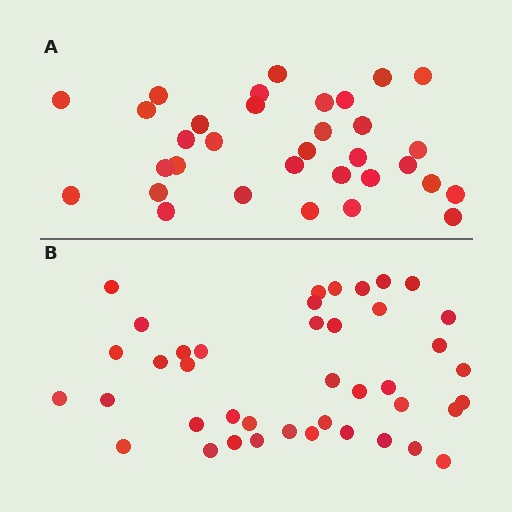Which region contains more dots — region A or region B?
Region B (the bottom region) has more dots.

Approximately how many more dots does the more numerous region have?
Region B has roughly 8 or so more dots than region A.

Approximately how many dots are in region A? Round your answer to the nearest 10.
About 30 dots. (The exact count is 33, which rounds to 30.)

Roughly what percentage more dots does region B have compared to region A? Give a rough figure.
About 25% more.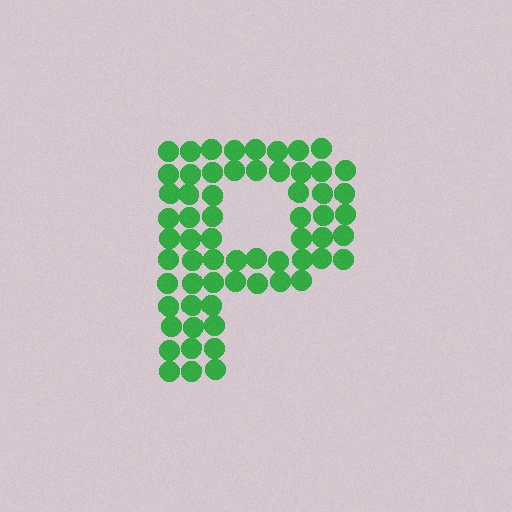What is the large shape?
The large shape is the letter P.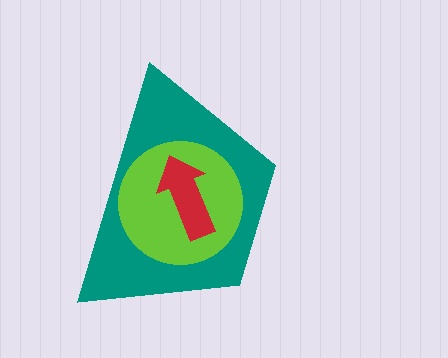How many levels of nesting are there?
3.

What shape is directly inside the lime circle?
The red arrow.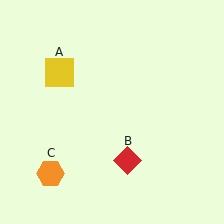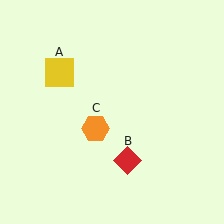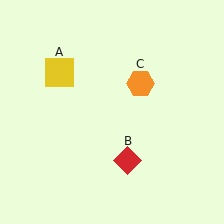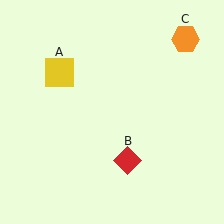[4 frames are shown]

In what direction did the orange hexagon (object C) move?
The orange hexagon (object C) moved up and to the right.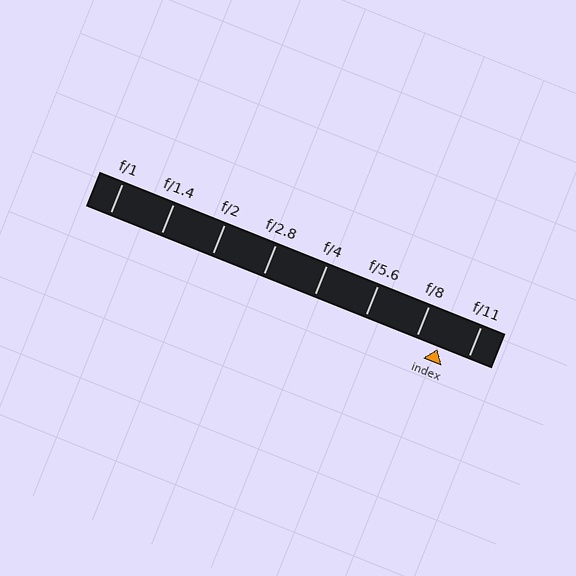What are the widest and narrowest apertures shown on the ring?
The widest aperture shown is f/1 and the narrowest is f/11.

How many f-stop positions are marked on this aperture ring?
There are 8 f-stop positions marked.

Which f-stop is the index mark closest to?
The index mark is closest to f/8.